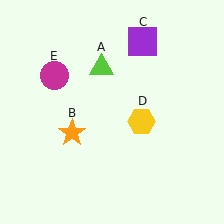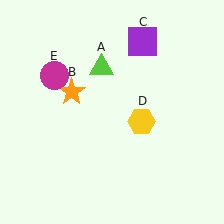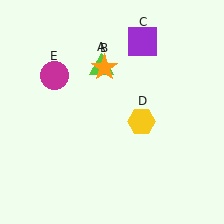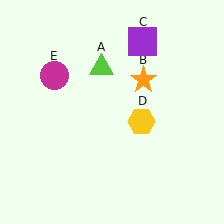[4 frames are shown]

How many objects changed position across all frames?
1 object changed position: orange star (object B).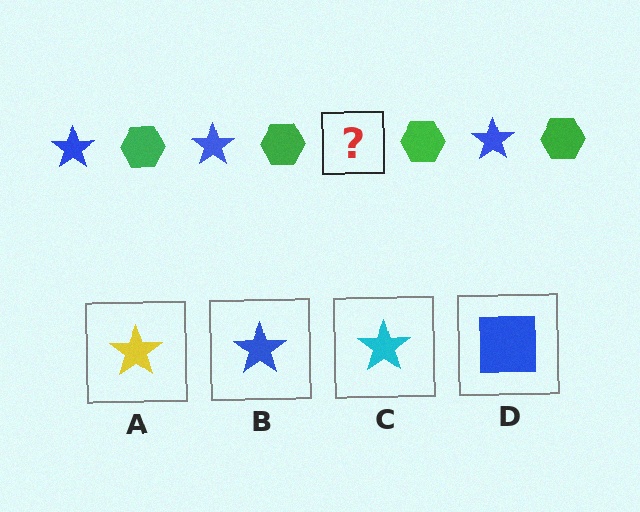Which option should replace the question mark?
Option B.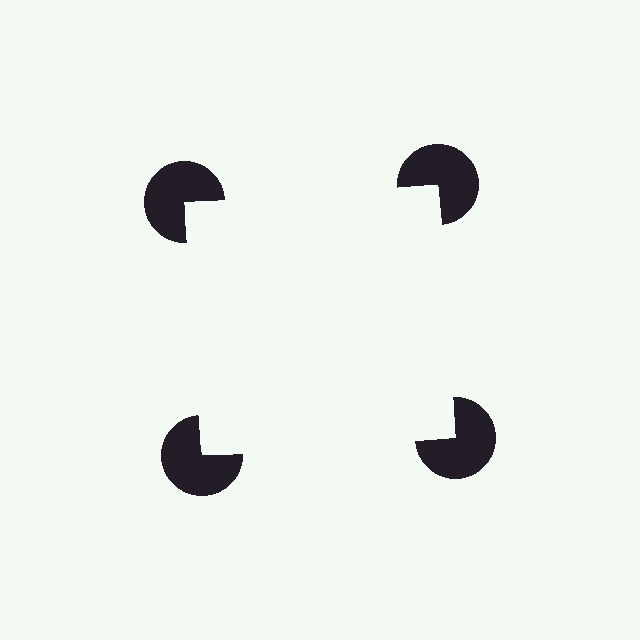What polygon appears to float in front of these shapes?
An illusory square — its edges are inferred from the aligned wedge cuts in the pac-man discs, not physically drawn.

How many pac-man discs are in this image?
There are 4 — one at each vertex of the illusory square.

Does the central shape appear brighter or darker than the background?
It typically appears slightly brighter than the background, even though no actual brightness change is drawn.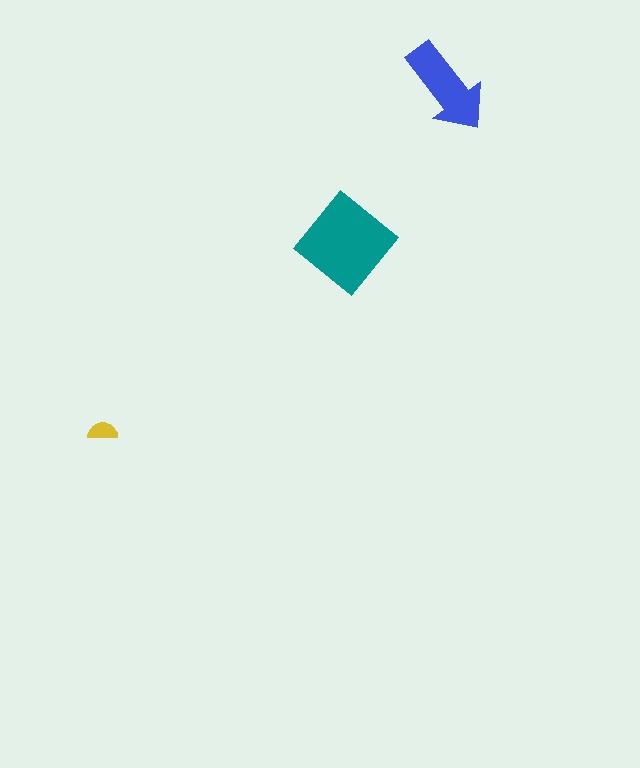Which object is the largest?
The teal diamond.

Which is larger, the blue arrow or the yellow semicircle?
The blue arrow.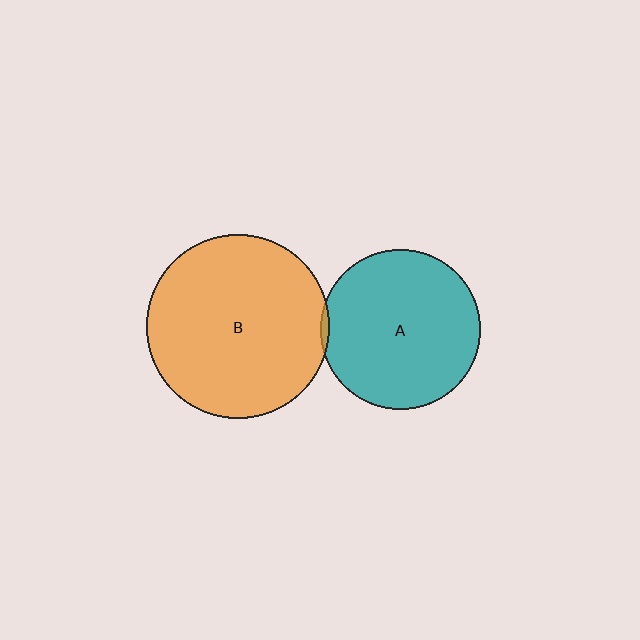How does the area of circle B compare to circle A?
Approximately 1.3 times.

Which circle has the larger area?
Circle B (orange).